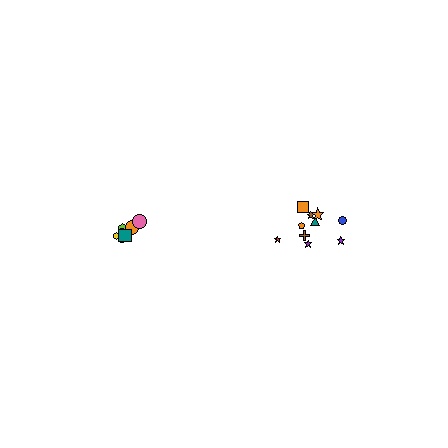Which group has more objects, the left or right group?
The right group.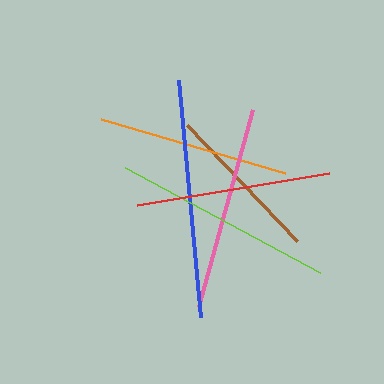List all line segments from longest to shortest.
From longest to shortest: blue, lime, pink, red, orange, brown.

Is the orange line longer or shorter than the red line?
The red line is longer than the orange line.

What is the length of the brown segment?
The brown segment is approximately 159 pixels long.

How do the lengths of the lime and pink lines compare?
The lime and pink lines are approximately the same length.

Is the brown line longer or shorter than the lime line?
The lime line is longer than the brown line.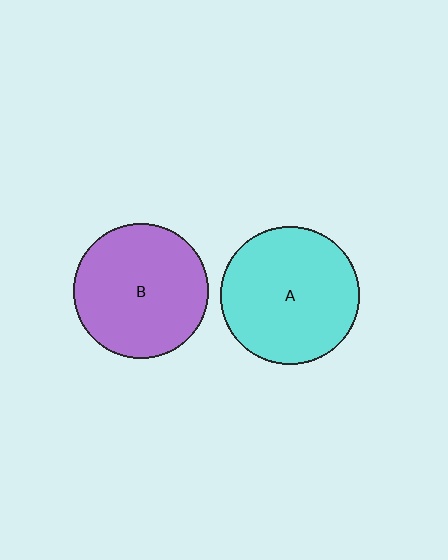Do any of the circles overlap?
No, none of the circles overlap.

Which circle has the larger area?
Circle A (cyan).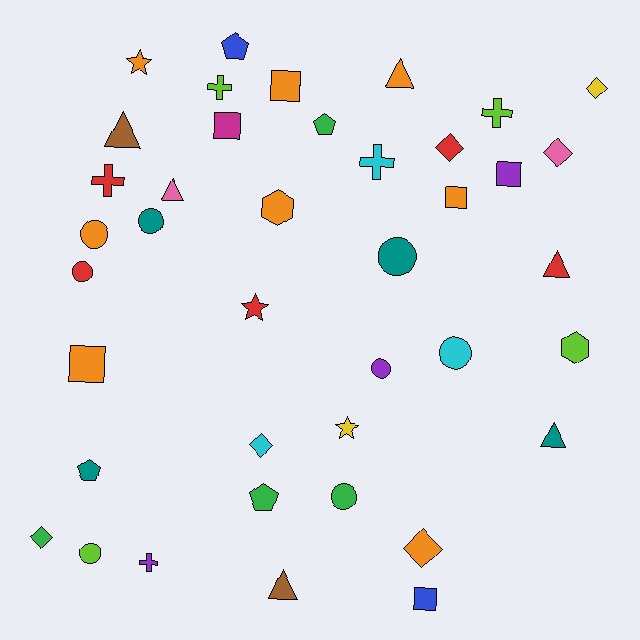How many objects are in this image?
There are 40 objects.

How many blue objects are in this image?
There are 2 blue objects.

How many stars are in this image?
There are 3 stars.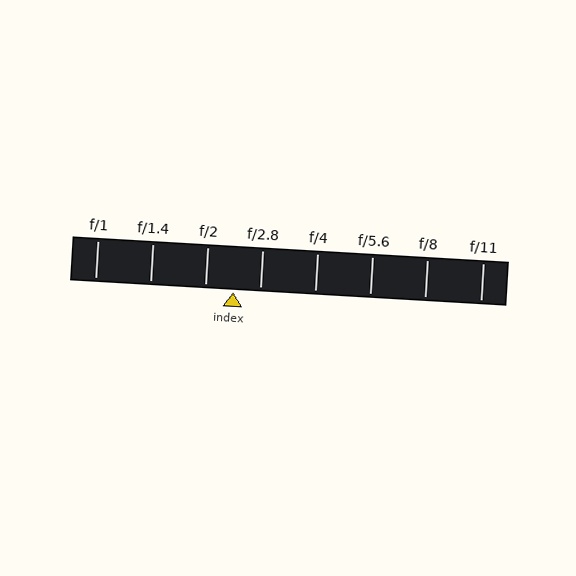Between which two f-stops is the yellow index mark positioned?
The index mark is between f/2 and f/2.8.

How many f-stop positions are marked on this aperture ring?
There are 8 f-stop positions marked.